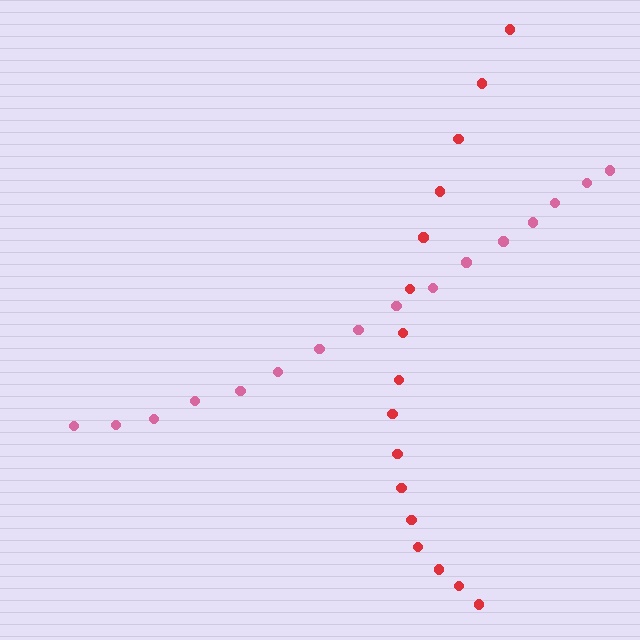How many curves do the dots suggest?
There are 2 distinct paths.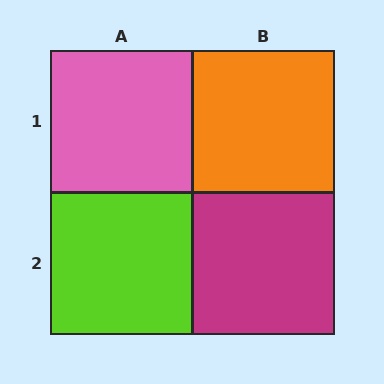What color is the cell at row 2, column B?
Magenta.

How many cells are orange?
1 cell is orange.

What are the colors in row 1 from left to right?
Pink, orange.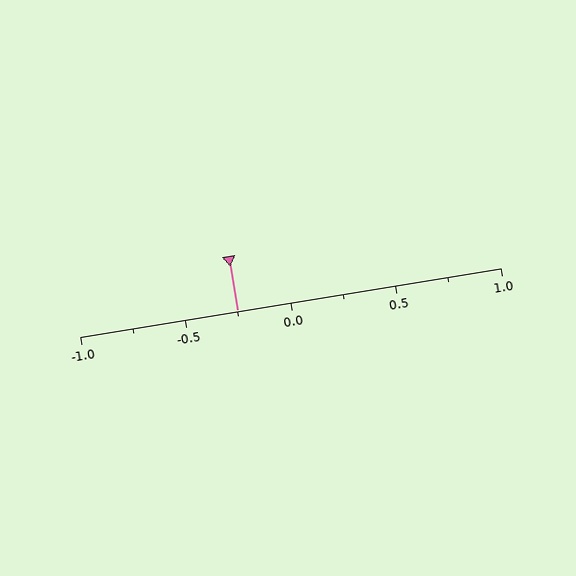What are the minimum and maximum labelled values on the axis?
The axis runs from -1.0 to 1.0.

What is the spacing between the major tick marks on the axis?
The major ticks are spaced 0.5 apart.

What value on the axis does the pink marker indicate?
The marker indicates approximately -0.25.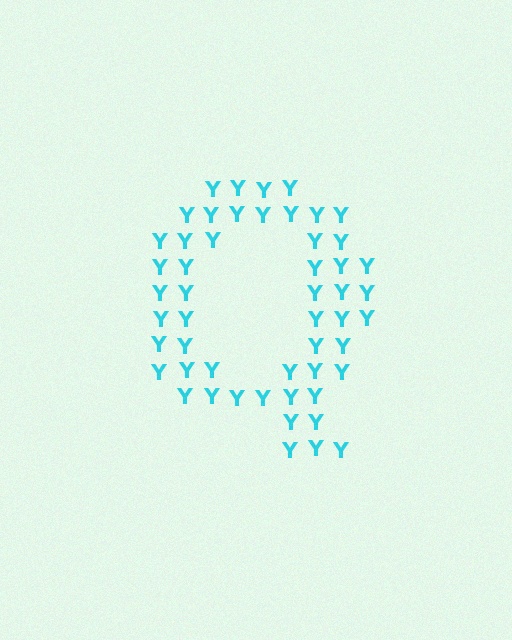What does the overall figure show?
The overall figure shows the letter Q.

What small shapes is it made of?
It is made of small letter Y's.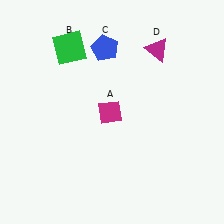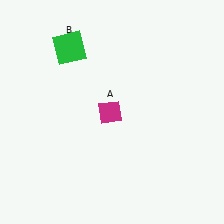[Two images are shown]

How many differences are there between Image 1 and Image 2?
There are 2 differences between the two images.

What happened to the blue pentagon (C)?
The blue pentagon (C) was removed in Image 2. It was in the top-left area of Image 1.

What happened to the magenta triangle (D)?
The magenta triangle (D) was removed in Image 2. It was in the top-right area of Image 1.